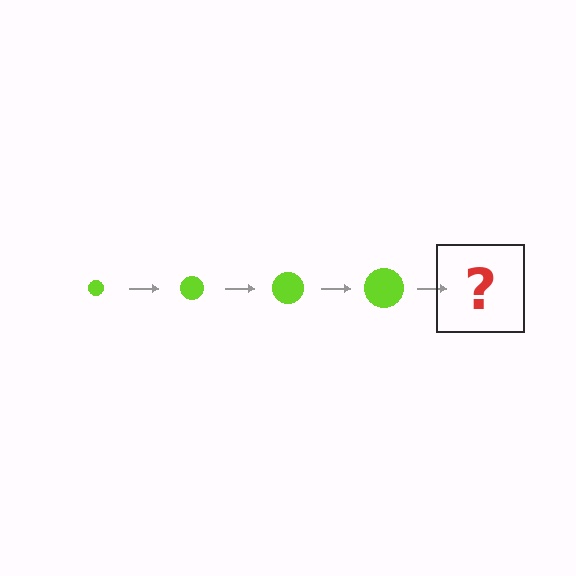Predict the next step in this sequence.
The next step is a lime circle, larger than the previous one.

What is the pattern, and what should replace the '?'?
The pattern is that the circle gets progressively larger each step. The '?' should be a lime circle, larger than the previous one.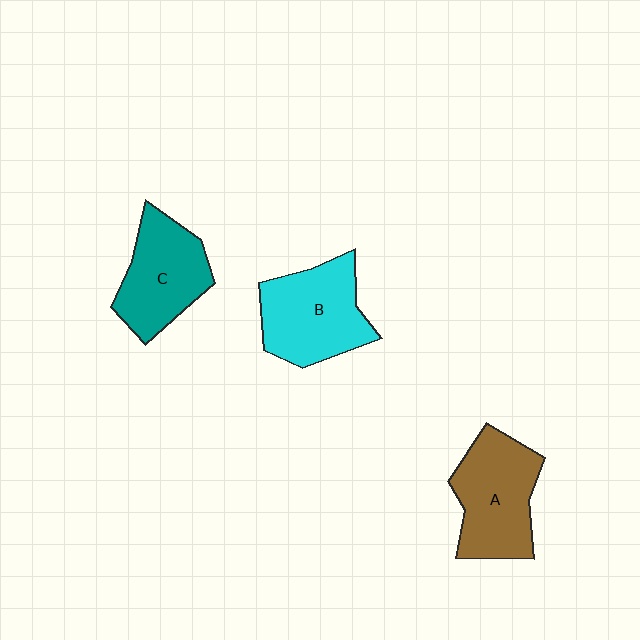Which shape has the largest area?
Shape B (cyan).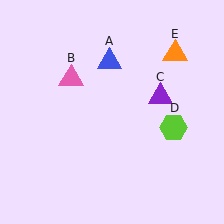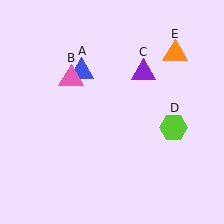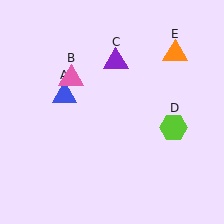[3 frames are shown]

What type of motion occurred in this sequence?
The blue triangle (object A), purple triangle (object C) rotated counterclockwise around the center of the scene.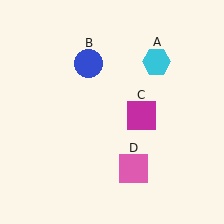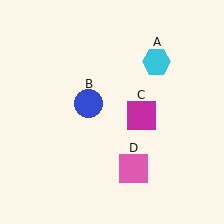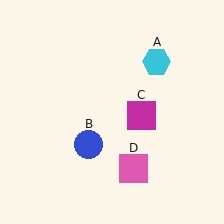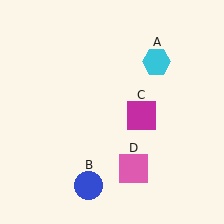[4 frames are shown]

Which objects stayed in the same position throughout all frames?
Cyan hexagon (object A) and magenta square (object C) and pink square (object D) remained stationary.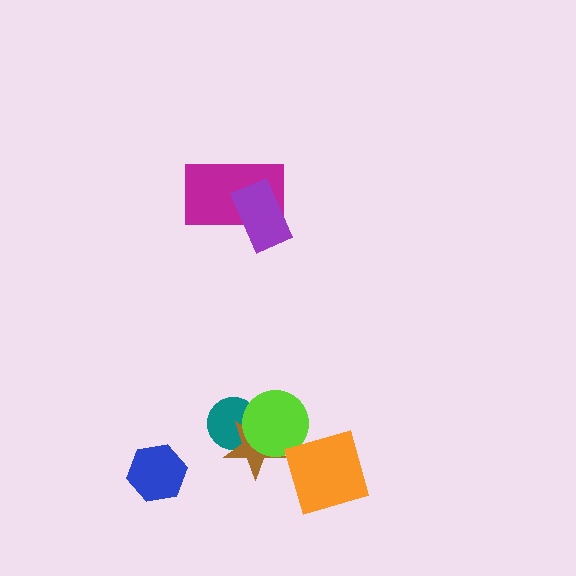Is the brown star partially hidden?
Yes, it is partially covered by another shape.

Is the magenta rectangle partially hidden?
Yes, it is partially covered by another shape.